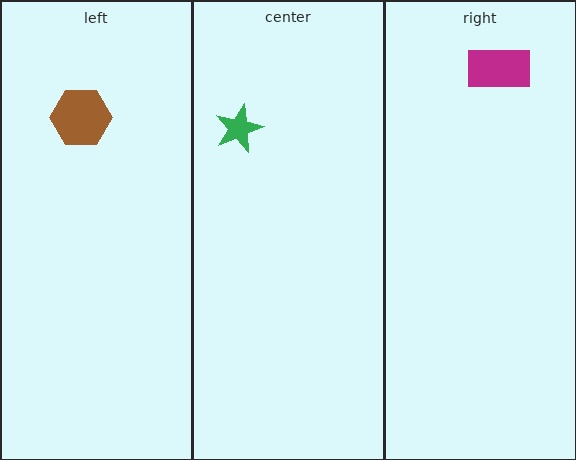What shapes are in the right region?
The magenta rectangle.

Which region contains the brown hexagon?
The left region.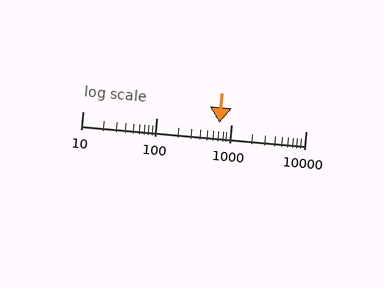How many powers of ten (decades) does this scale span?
The scale spans 3 decades, from 10 to 10000.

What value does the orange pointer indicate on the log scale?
The pointer indicates approximately 690.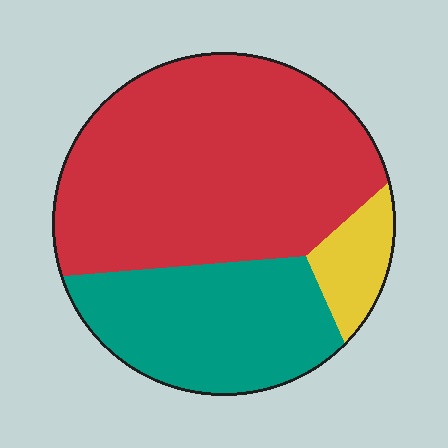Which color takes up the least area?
Yellow, at roughly 10%.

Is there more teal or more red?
Red.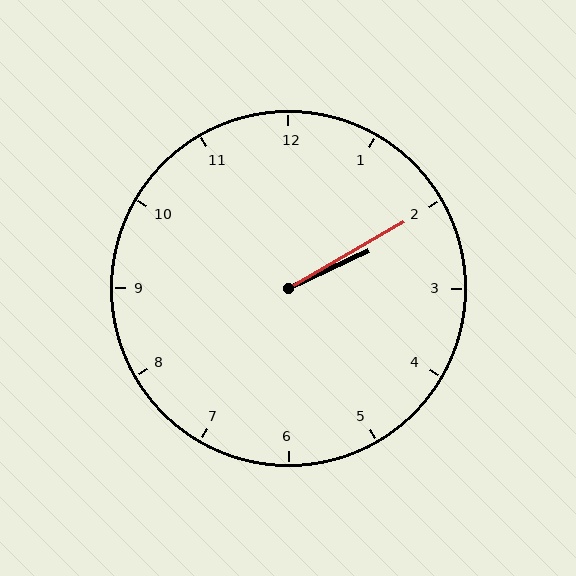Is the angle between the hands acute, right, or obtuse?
It is acute.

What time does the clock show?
2:10.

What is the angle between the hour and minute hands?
Approximately 5 degrees.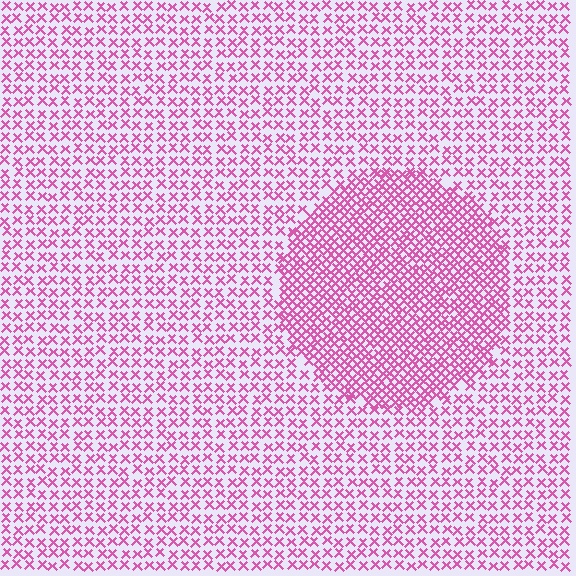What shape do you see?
I see a circle.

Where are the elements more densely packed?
The elements are more densely packed inside the circle boundary.